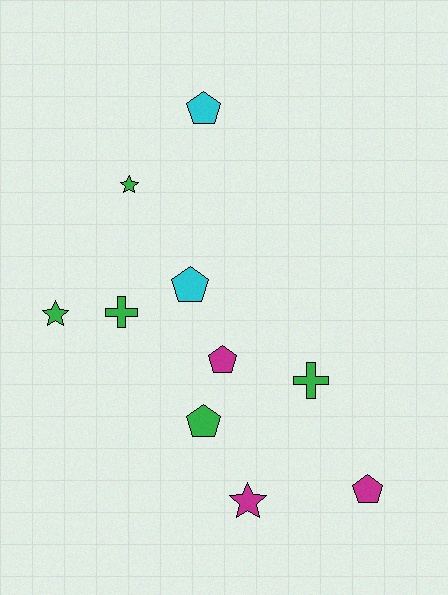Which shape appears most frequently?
Pentagon, with 5 objects.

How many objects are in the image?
There are 10 objects.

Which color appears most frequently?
Green, with 5 objects.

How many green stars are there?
There are 2 green stars.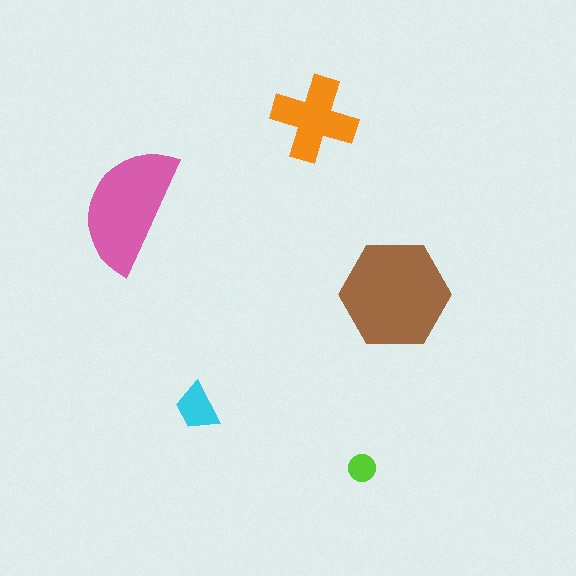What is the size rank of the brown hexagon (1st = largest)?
1st.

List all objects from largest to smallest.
The brown hexagon, the pink semicircle, the orange cross, the cyan trapezoid, the lime circle.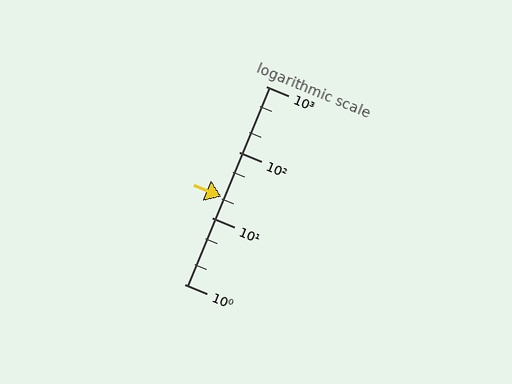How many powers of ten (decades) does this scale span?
The scale spans 3 decades, from 1 to 1000.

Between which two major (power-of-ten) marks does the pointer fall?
The pointer is between 10 and 100.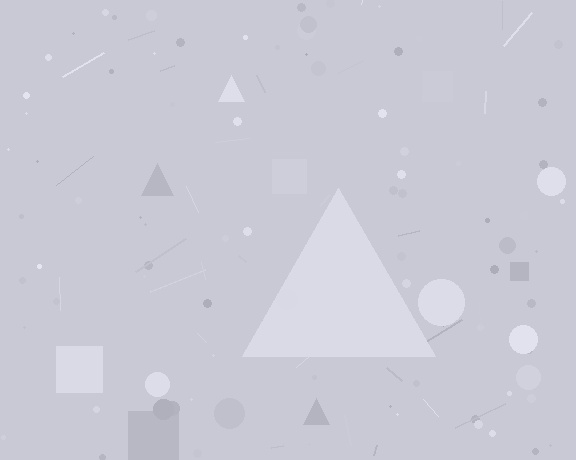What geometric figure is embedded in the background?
A triangle is embedded in the background.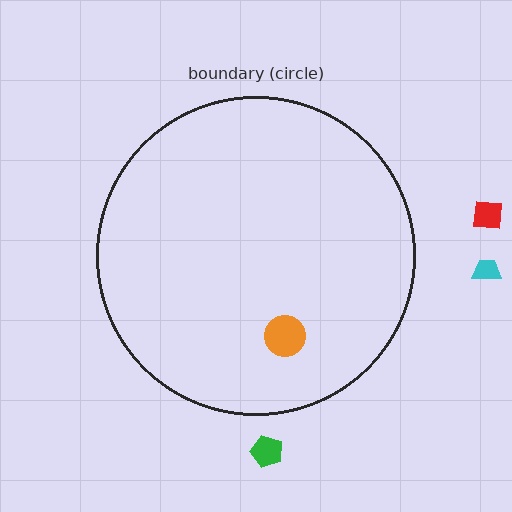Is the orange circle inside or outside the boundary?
Inside.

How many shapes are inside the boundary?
1 inside, 3 outside.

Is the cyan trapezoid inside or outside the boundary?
Outside.